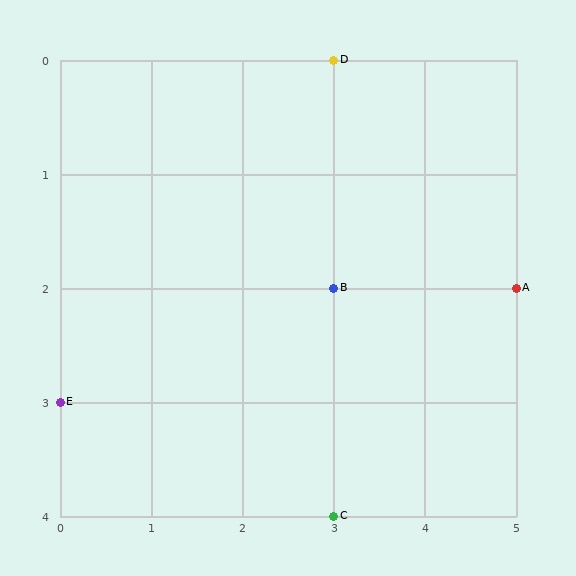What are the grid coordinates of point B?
Point B is at grid coordinates (3, 2).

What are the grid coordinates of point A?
Point A is at grid coordinates (5, 2).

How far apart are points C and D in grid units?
Points C and D are 4 rows apart.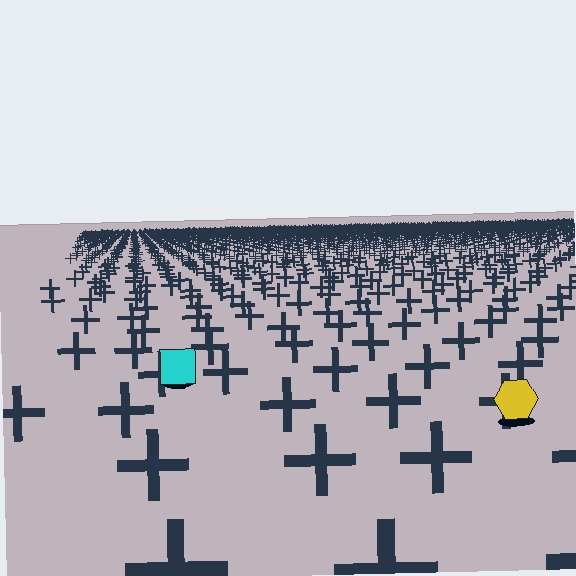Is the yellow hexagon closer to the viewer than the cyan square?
Yes. The yellow hexagon is closer — you can tell from the texture gradient: the ground texture is coarser near it.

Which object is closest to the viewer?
The yellow hexagon is closest. The texture marks near it are larger and more spread out.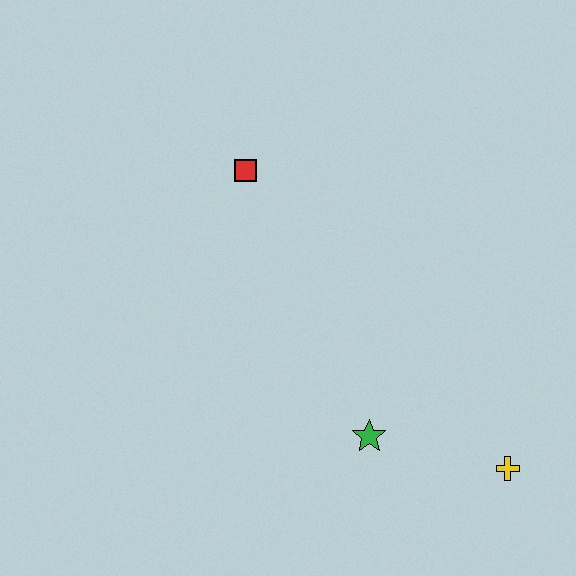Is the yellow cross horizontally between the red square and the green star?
No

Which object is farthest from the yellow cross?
The red square is farthest from the yellow cross.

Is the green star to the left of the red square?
No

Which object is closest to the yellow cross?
The green star is closest to the yellow cross.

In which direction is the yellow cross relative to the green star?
The yellow cross is to the right of the green star.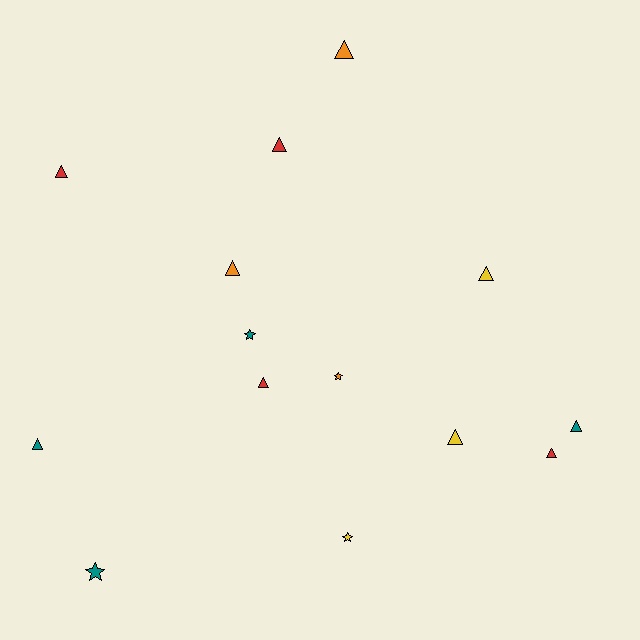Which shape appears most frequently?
Triangle, with 10 objects.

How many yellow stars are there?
There is 1 yellow star.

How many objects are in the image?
There are 14 objects.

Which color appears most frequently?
Red, with 4 objects.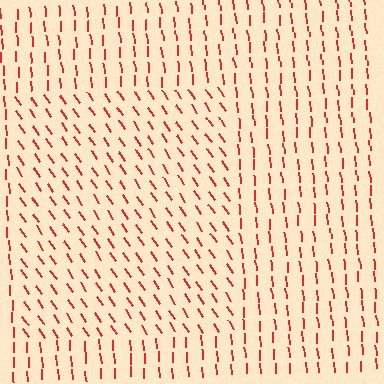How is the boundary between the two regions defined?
The boundary is defined purely by a change in line orientation (approximately 31 degrees difference). All lines are the same color and thickness.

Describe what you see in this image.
The image is filled with small red line segments. A rectangle region in the image has lines oriented differently from the surrounding lines, creating a visible texture boundary.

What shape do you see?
I see a rectangle.